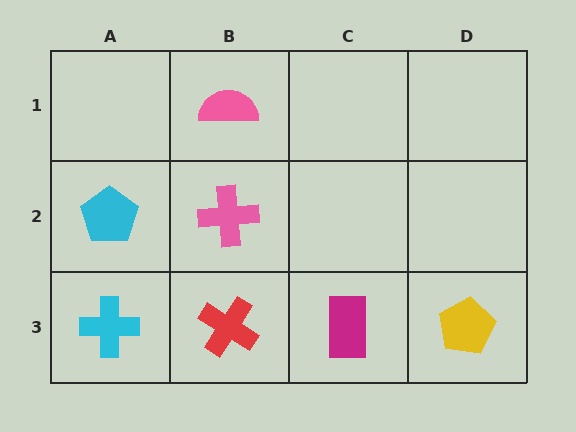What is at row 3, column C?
A magenta rectangle.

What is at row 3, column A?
A cyan cross.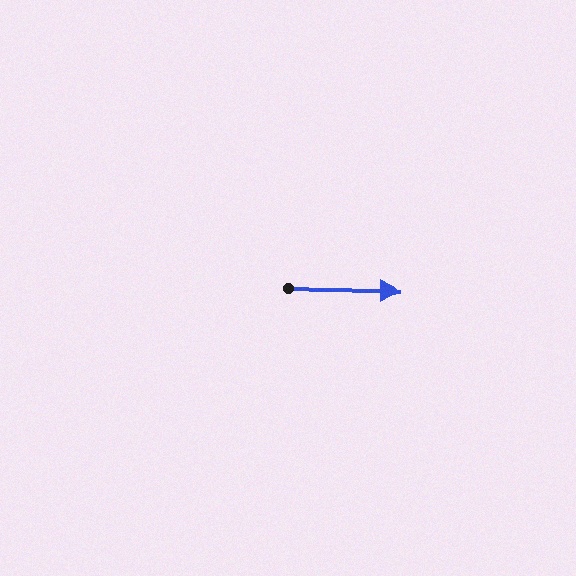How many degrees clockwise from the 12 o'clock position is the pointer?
Approximately 90 degrees.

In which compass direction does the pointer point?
East.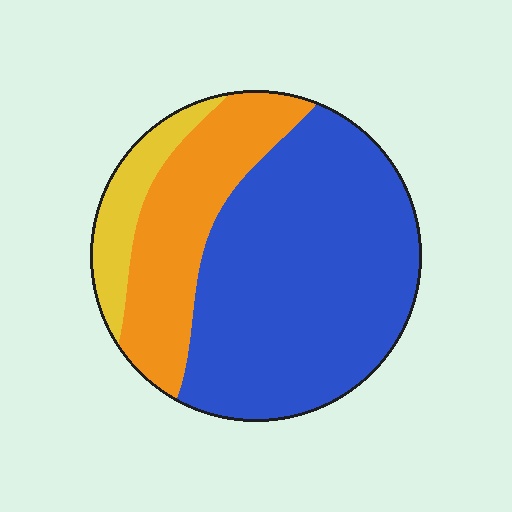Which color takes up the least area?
Yellow, at roughly 10%.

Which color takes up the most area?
Blue, at roughly 65%.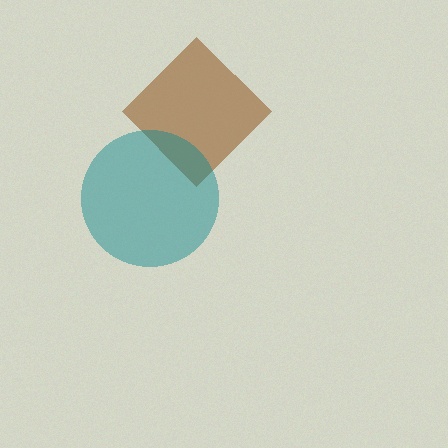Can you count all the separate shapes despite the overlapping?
Yes, there are 2 separate shapes.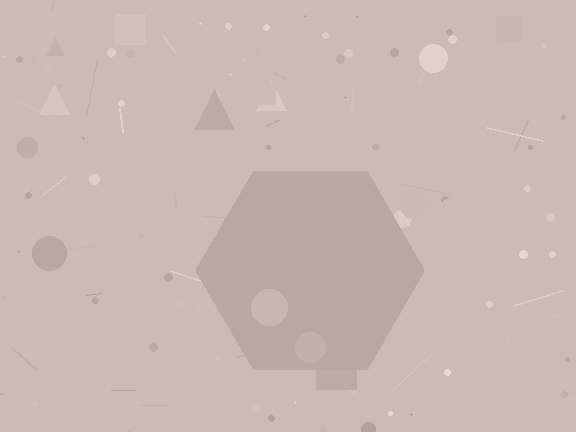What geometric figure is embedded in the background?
A hexagon is embedded in the background.